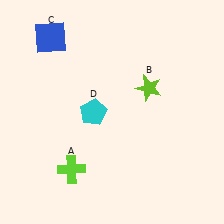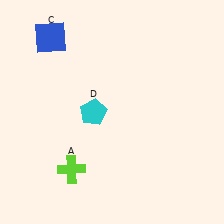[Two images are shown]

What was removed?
The lime star (B) was removed in Image 2.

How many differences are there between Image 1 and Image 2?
There is 1 difference between the two images.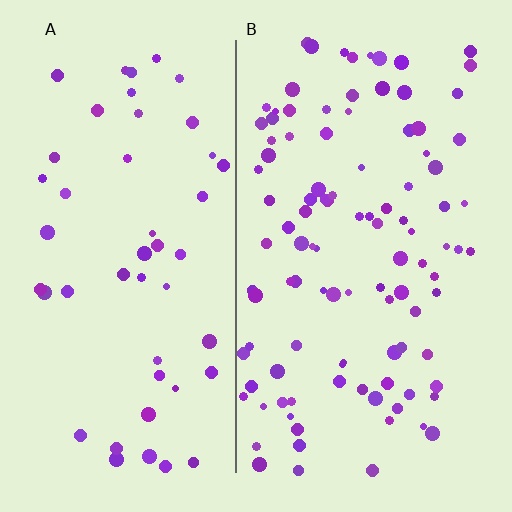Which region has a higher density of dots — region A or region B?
B (the right).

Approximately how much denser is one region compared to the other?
Approximately 2.2× — region B over region A.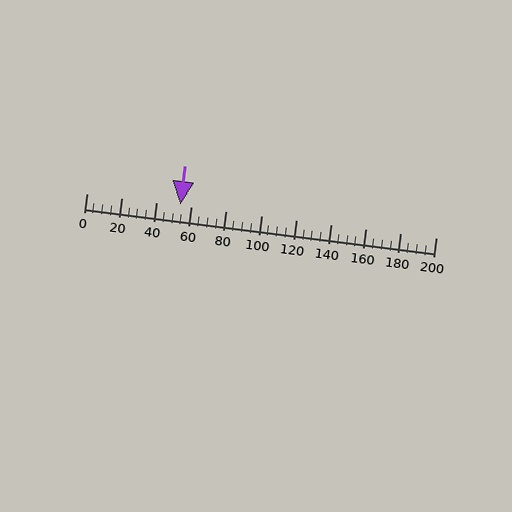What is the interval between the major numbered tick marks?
The major tick marks are spaced 20 units apart.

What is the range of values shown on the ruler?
The ruler shows values from 0 to 200.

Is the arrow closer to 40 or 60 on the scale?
The arrow is closer to 60.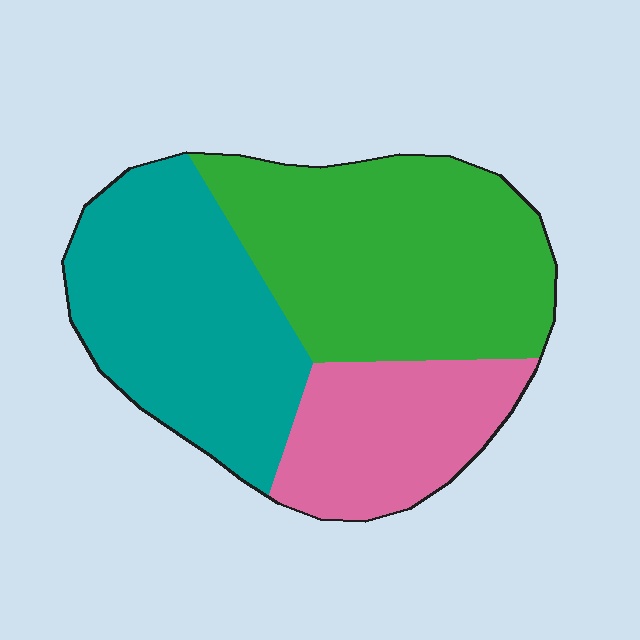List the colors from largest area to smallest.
From largest to smallest: green, teal, pink.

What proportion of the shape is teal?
Teal covers about 35% of the shape.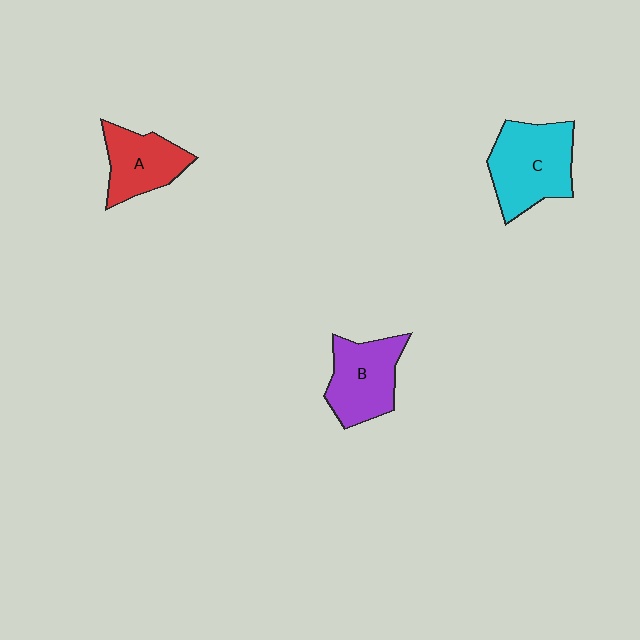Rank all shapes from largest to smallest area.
From largest to smallest: C (cyan), B (purple), A (red).